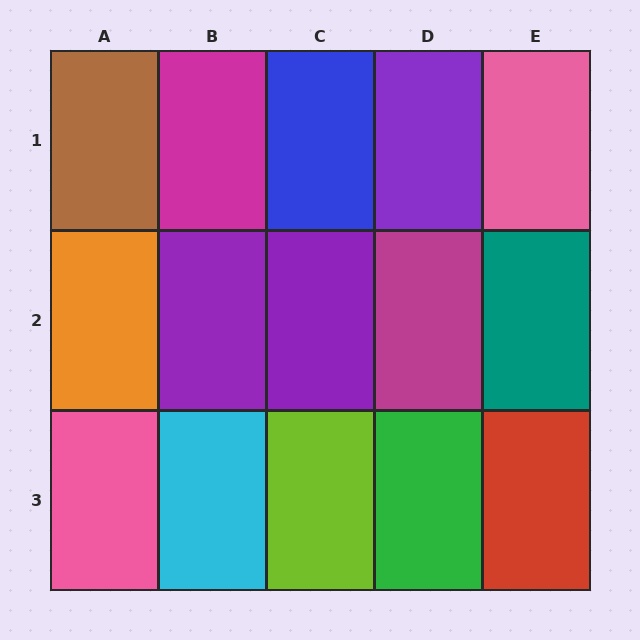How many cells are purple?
3 cells are purple.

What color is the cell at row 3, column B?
Cyan.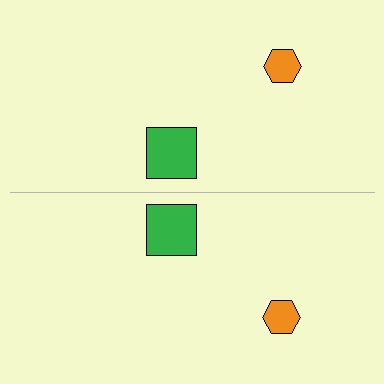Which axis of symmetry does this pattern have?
The pattern has a horizontal axis of symmetry running through the center of the image.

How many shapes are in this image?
There are 4 shapes in this image.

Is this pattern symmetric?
Yes, this pattern has bilateral (reflection) symmetry.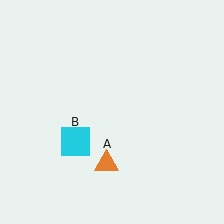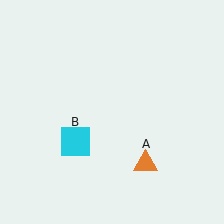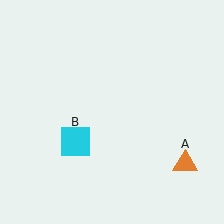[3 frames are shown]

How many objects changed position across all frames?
1 object changed position: orange triangle (object A).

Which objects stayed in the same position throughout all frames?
Cyan square (object B) remained stationary.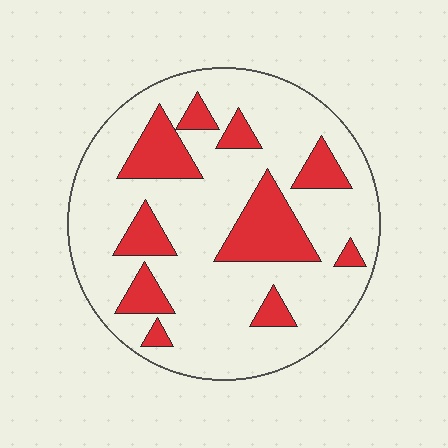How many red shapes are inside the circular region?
10.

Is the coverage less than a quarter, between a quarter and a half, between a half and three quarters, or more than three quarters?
Less than a quarter.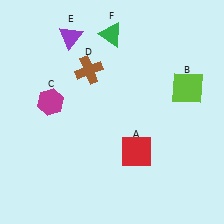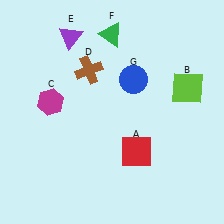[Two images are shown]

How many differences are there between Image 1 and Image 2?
There is 1 difference between the two images.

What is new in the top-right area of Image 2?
A blue circle (G) was added in the top-right area of Image 2.